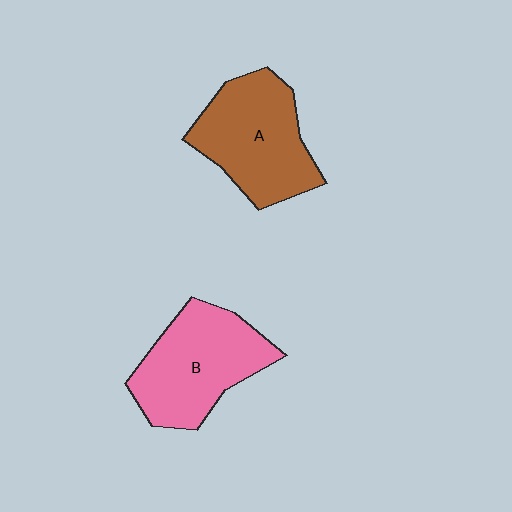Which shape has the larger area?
Shape B (pink).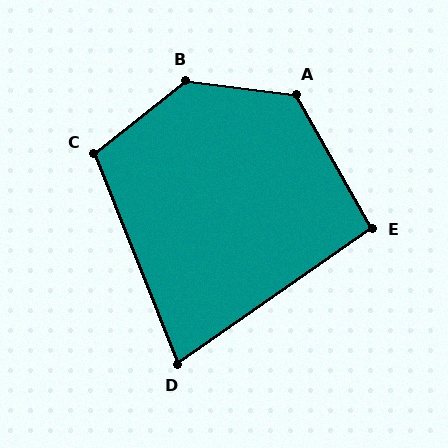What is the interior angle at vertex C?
Approximately 107 degrees (obtuse).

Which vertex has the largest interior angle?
B, at approximately 135 degrees.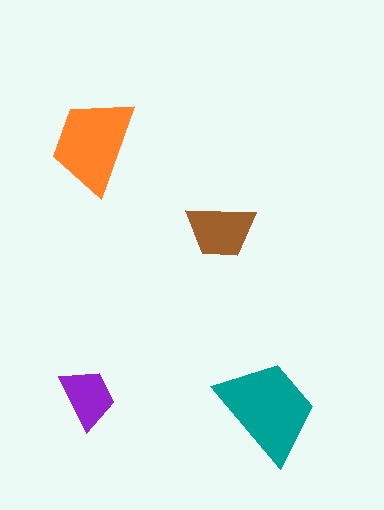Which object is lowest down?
The teal trapezoid is bottommost.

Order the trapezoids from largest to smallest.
the teal one, the orange one, the brown one, the purple one.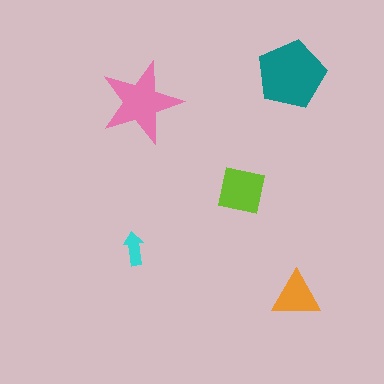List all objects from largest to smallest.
The teal pentagon, the pink star, the lime square, the orange triangle, the cyan arrow.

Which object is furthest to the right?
The orange triangle is rightmost.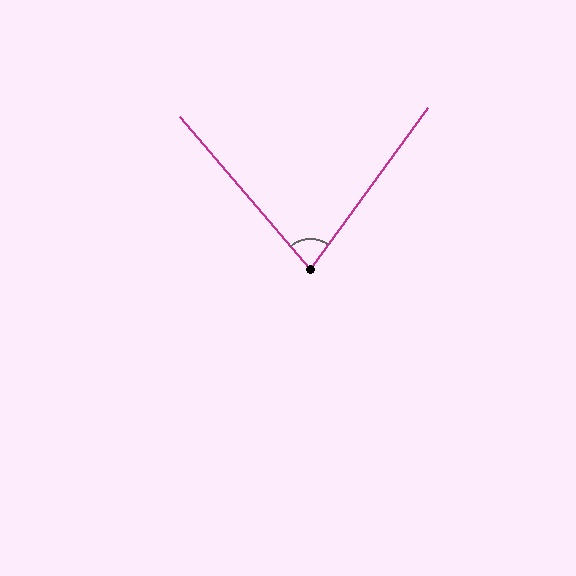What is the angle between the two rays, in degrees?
Approximately 76 degrees.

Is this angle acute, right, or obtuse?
It is acute.